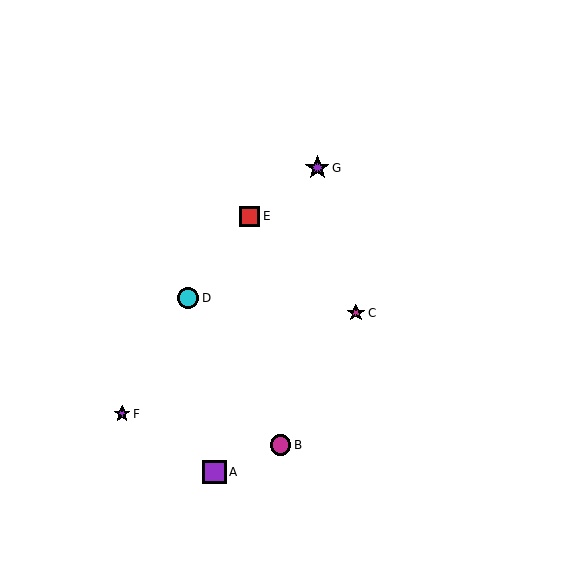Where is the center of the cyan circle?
The center of the cyan circle is at (188, 298).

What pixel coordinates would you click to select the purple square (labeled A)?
Click at (215, 472) to select the purple square A.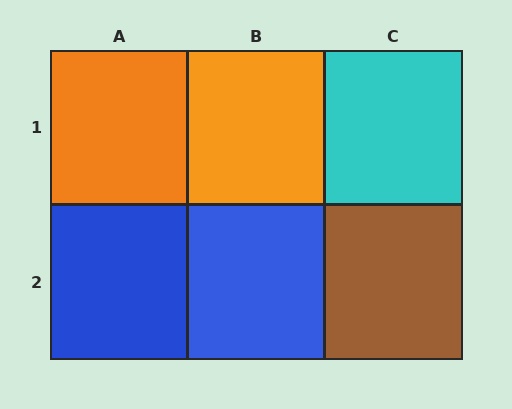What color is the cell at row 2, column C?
Brown.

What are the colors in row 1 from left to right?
Orange, orange, cyan.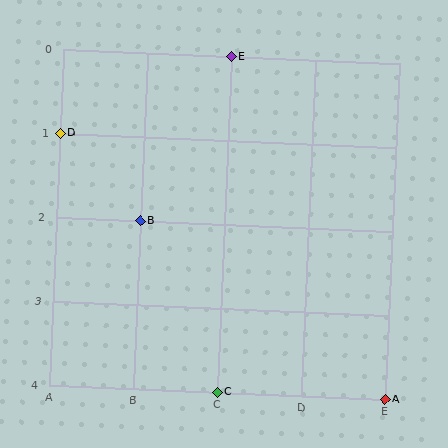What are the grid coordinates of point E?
Point E is at grid coordinates (C, 0).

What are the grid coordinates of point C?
Point C is at grid coordinates (C, 4).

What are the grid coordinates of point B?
Point B is at grid coordinates (B, 2).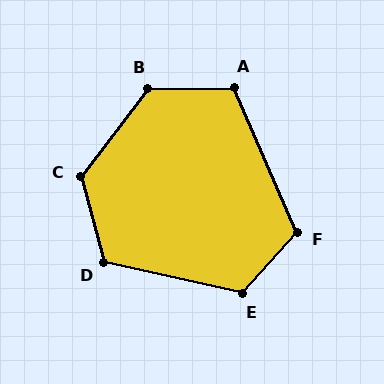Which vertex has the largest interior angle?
B, at approximately 128 degrees.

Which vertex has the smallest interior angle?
A, at approximately 113 degrees.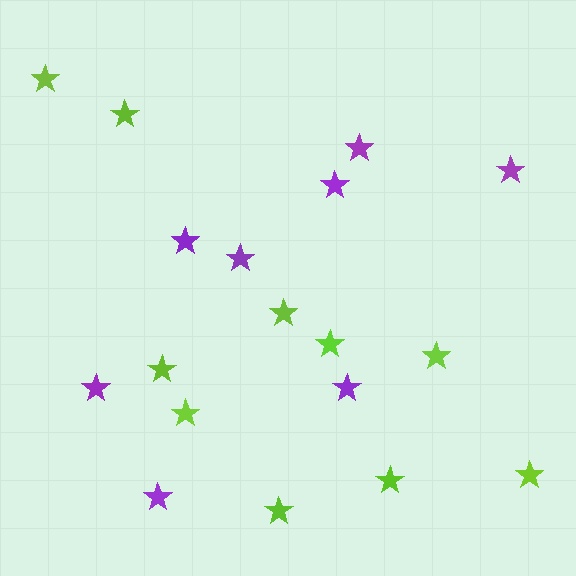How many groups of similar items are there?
There are 2 groups: one group of purple stars (8) and one group of lime stars (10).